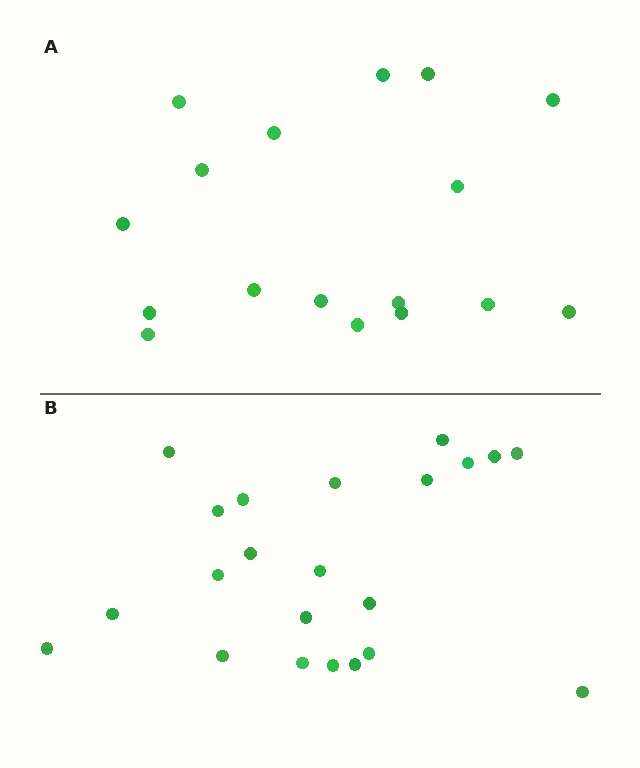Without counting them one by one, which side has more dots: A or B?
Region B (the bottom region) has more dots.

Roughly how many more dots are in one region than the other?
Region B has about 5 more dots than region A.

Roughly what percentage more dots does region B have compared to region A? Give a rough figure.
About 30% more.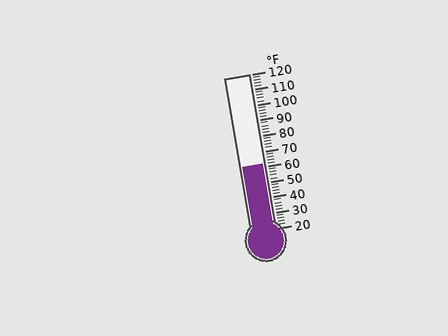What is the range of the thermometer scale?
The thermometer scale ranges from 20°F to 120°F.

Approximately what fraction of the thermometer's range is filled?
The thermometer is filled to approximately 40% of its range.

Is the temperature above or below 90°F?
The temperature is below 90°F.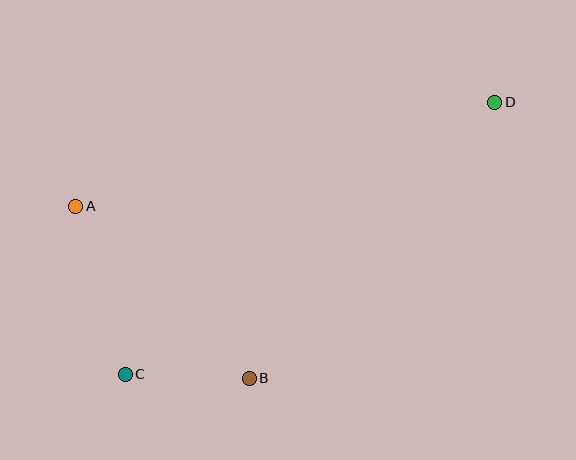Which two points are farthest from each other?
Points C and D are farthest from each other.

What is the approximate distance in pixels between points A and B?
The distance between A and B is approximately 244 pixels.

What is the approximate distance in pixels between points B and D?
The distance between B and D is approximately 369 pixels.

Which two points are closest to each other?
Points B and C are closest to each other.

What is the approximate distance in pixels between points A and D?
The distance between A and D is approximately 431 pixels.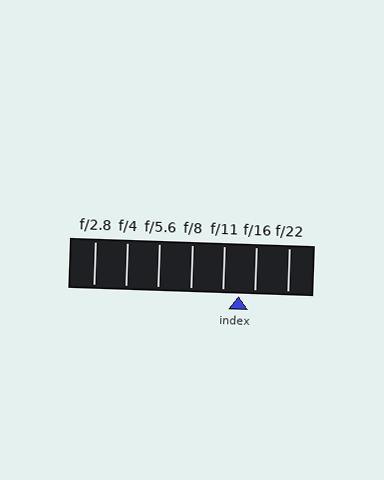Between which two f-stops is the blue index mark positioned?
The index mark is between f/11 and f/16.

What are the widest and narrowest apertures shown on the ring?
The widest aperture shown is f/2.8 and the narrowest is f/22.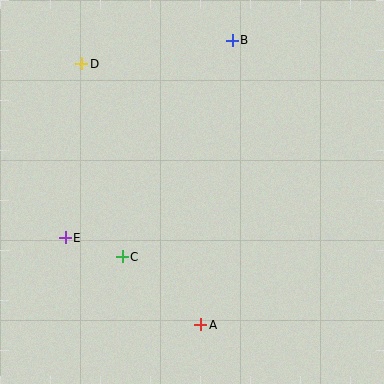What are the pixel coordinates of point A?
Point A is at (201, 325).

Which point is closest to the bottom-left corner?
Point E is closest to the bottom-left corner.